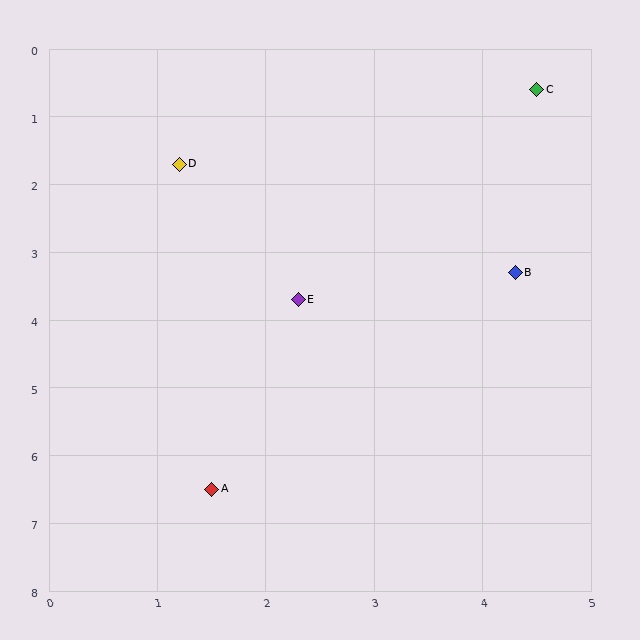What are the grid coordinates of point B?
Point B is at approximately (4.3, 3.3).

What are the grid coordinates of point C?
Point C is at approximately (4.5, 0.6).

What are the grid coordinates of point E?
Point E is at approximately (2.3, 3.7).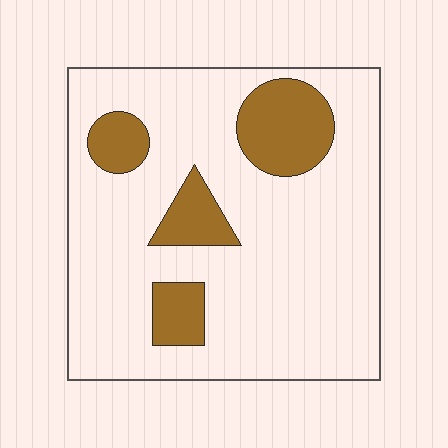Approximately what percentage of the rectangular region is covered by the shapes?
Approximately 20%.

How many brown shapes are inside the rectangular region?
4.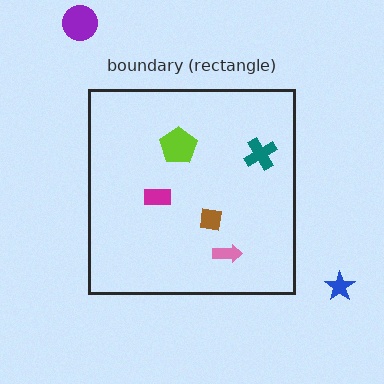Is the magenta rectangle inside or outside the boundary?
Inside.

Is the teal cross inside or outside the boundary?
Inside.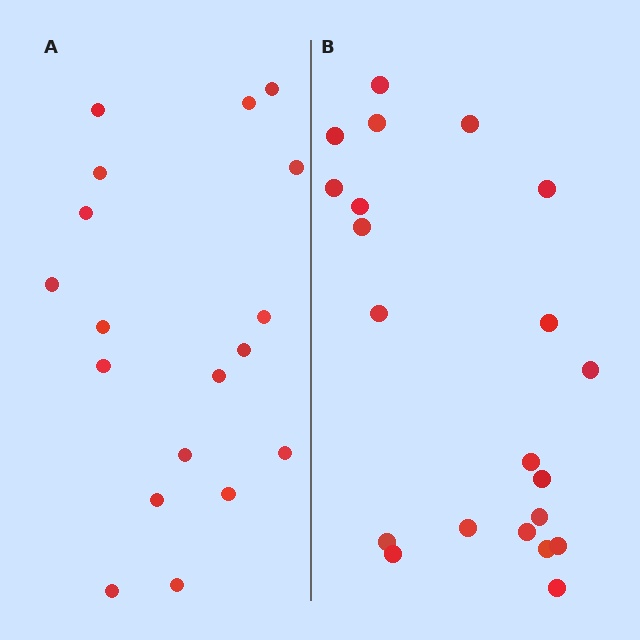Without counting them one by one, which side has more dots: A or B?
Region B (the right region) has more dots.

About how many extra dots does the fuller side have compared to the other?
Region B has just a few more — roughly 2 or 3 more dots than region A.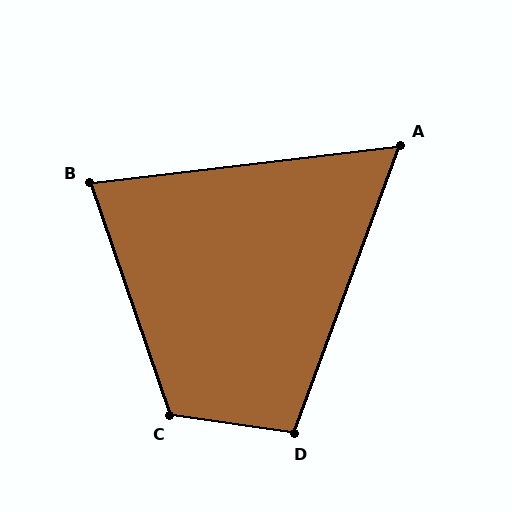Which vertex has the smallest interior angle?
A, at approximately 63 degrees.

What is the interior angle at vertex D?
Approximately 102 degrees (obtuse).